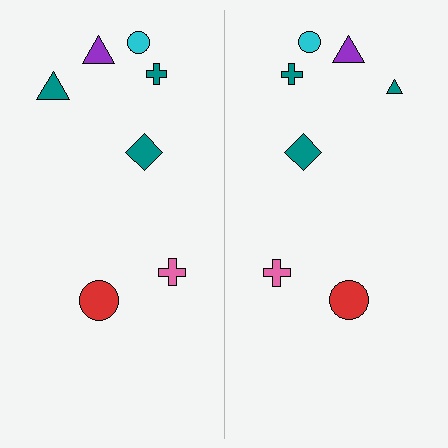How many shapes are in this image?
There are 14 shapes in this image.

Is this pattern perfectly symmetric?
No, the pattern is not perfectly symmetric. The teal triangle on the right side has a different size than its mirror counterpart.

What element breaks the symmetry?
The teal triangle on the right side has a different size than its mirror counterpart.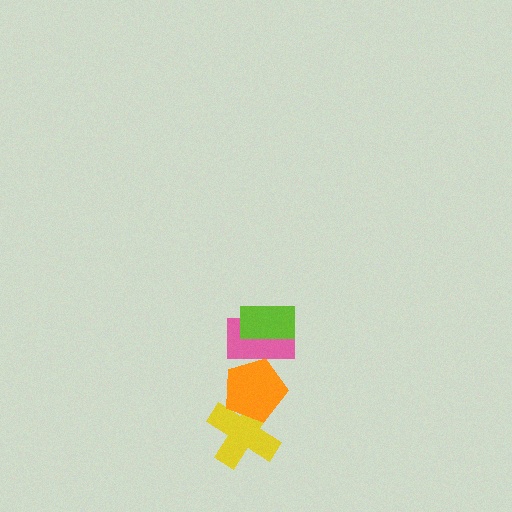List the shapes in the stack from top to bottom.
From top to bottom: the lime rectangle, the pink rectangle, the orange pentagon, the yellow cross.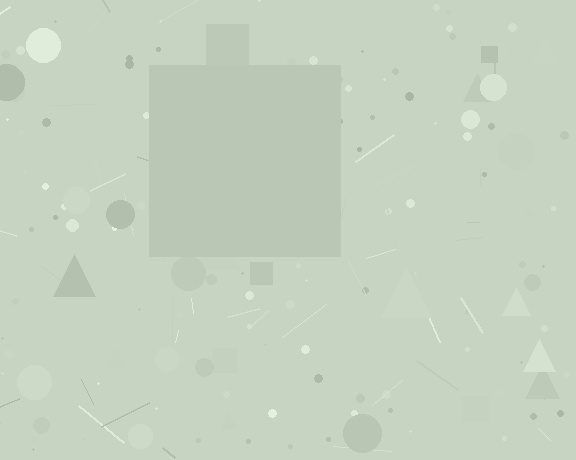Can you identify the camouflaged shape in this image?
The camouflaged shape is a square.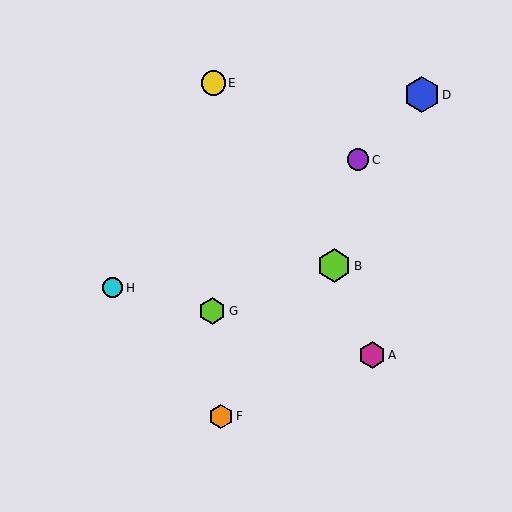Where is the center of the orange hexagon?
The center of the orange hexagon is at (221, 416).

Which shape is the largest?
The blue hexagon (labeled D) is the largest.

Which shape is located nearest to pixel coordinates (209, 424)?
The orange hexagon (labeled F) at (221, 416) is nearest to that location.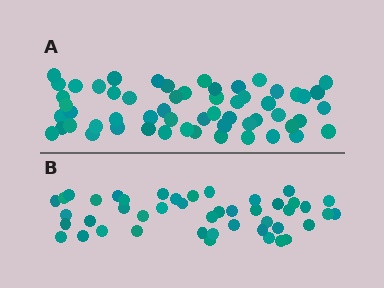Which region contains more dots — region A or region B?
Region A (the top region) has more dots.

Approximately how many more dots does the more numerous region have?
Region A has roughly 12 or so more dots than region B.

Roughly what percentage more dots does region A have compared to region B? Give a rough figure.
About 25% more.